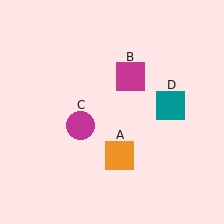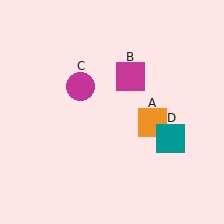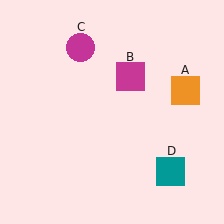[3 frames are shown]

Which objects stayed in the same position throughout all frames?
Magenta square (object B) remained stationary.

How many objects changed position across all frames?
3 objects changed position: orange square (object A), magenta circle (object C), teal square (object D).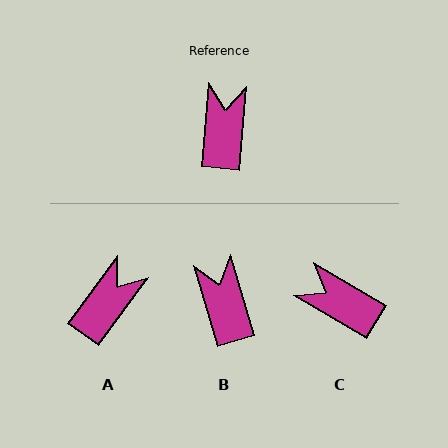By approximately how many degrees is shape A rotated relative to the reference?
Approximately 31 degrees clockwise.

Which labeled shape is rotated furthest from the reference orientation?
C, about 65 degrees away.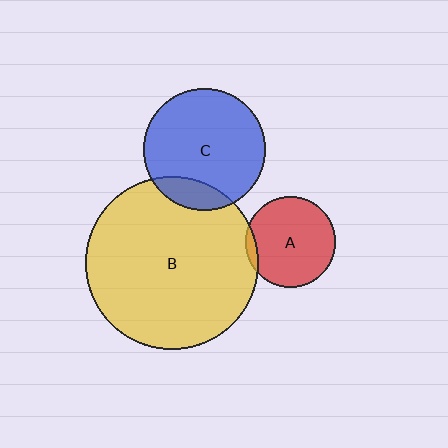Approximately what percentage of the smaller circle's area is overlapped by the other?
Approximately 5%.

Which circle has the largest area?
Circle B (yellow).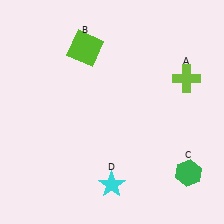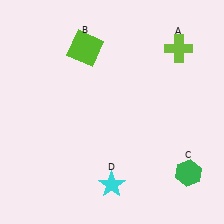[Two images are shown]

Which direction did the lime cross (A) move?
The lime cross (A) moved up.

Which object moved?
The lime cross (A) moved up.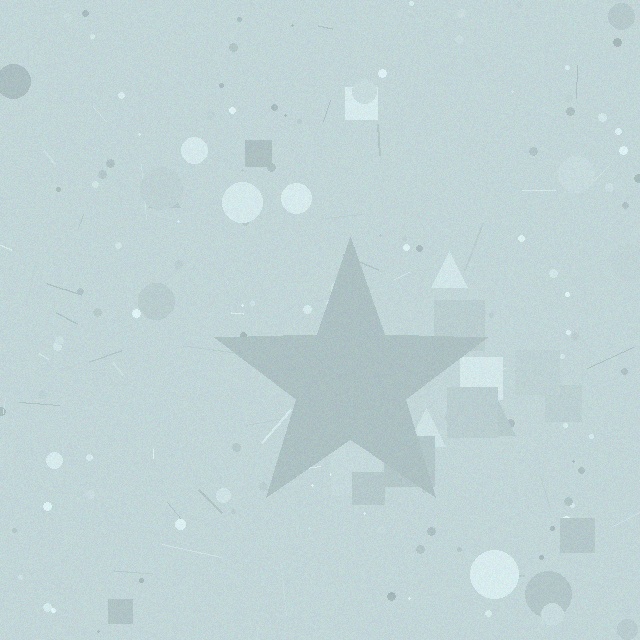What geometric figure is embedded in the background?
A star is embedded in the background.